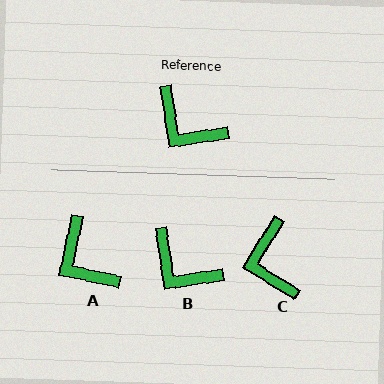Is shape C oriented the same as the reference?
No, it is off by about 41 degrees.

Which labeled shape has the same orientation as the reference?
B.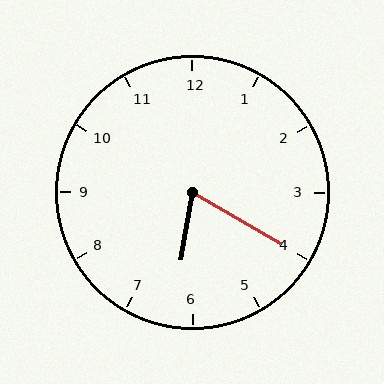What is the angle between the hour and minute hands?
Approximately 70 degrees.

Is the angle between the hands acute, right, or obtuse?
It is acute.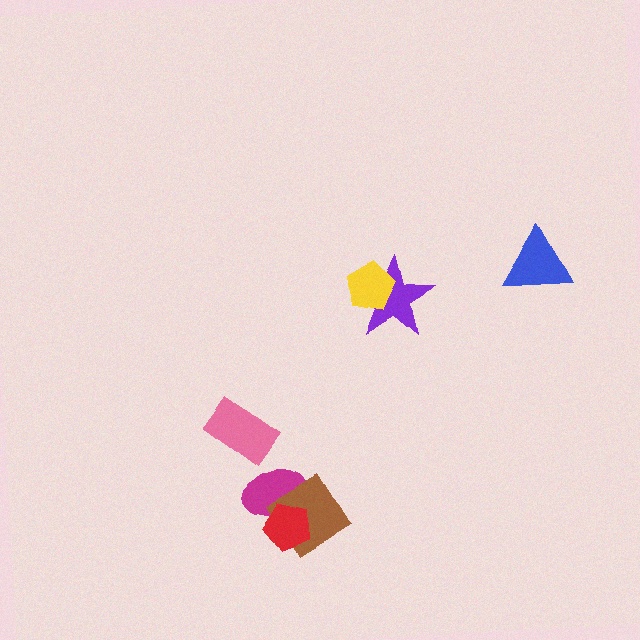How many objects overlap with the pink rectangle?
0 objects overlap with the pink rectangle.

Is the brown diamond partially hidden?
Yes, it is partially covered by another shape.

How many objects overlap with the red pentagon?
2 objects overlap with the red pentagon.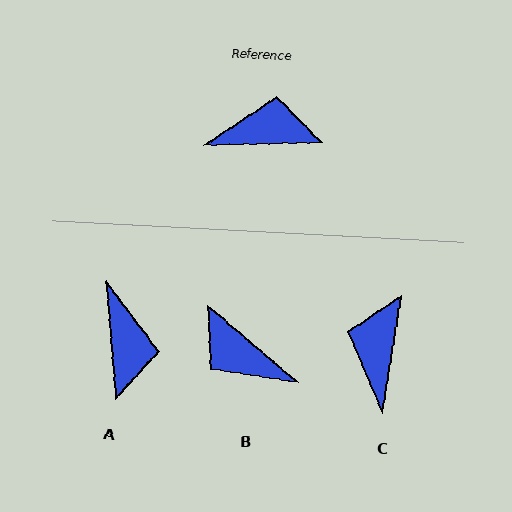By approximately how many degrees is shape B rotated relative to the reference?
Approximately 138 degrees counter-clockwise.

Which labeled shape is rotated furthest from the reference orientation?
B, about 138 degrees away.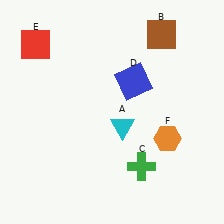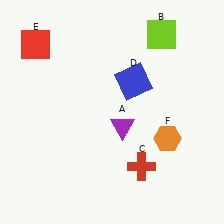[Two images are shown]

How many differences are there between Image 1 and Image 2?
There are 3 differences between the two images.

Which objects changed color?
A changed from cyan to purple. B changed from brown to lime. C changed from green to red.